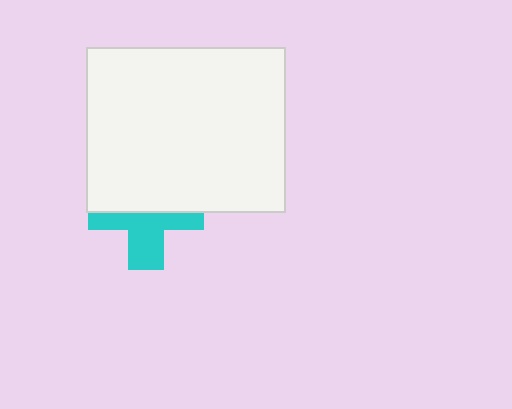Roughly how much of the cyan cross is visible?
About half of it is visible (roughly 48%).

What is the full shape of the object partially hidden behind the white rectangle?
The partially hidden object is a cyan cross.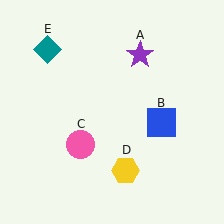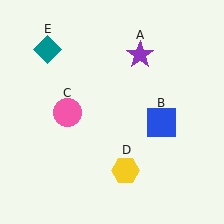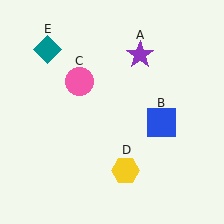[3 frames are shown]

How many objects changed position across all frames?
1 object changed position: pink circle (object C).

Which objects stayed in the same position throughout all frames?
Purple star (object A) and blue square (object B) and yellow hexagon (object D) and teal diamond (object E) remained stationary.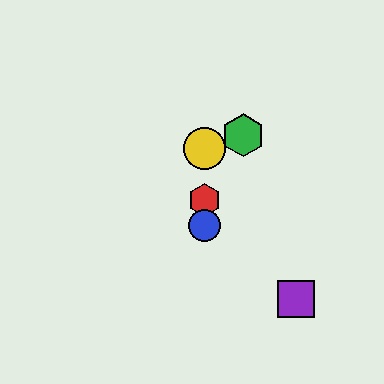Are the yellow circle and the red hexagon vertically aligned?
Yes, both are at x≈205.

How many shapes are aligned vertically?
3 shapes (the red hexagon, the blue circle, the yellow circle) are aligned vertically.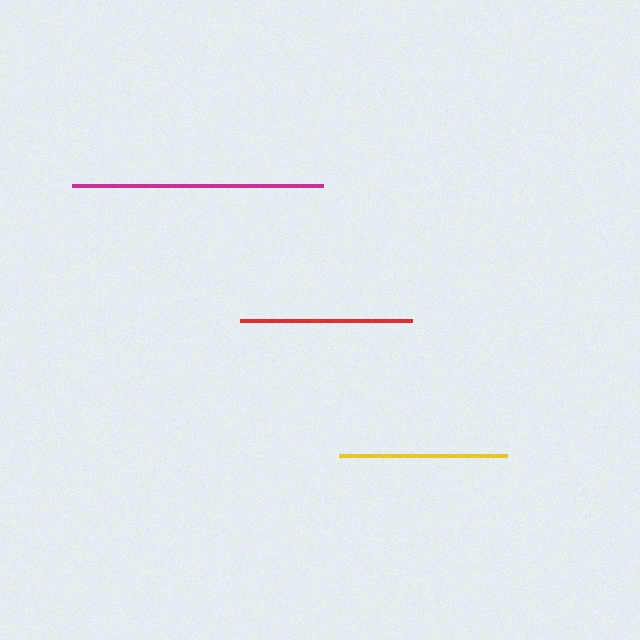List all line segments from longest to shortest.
From longest to shortest: magenta, red, yellow.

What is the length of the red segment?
The red segment is approximately 172 pixels long.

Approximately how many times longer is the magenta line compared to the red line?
The magenta line is approximately 1.5 times the length of the red line.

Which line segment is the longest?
The magenta line is the longest at approximately 251 pixels.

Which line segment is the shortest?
The yellow line is the shortest at approximately 168 pixels.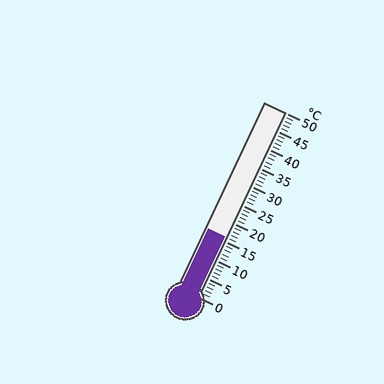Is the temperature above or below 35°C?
The temperature is below 35°C.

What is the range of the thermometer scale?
The thermometer scale ranges from 0°C to 50°C.